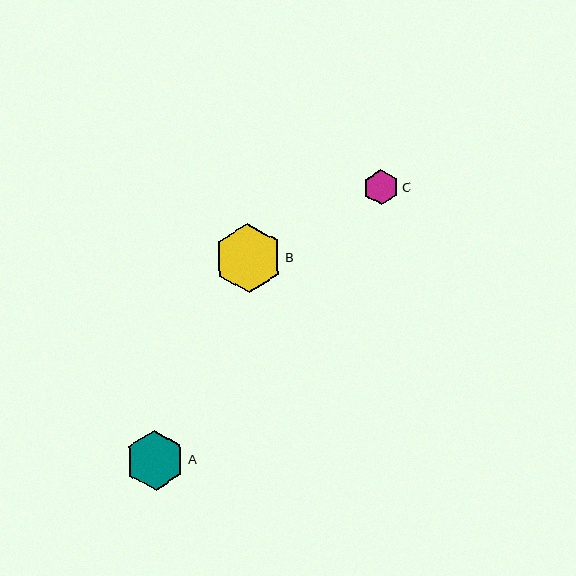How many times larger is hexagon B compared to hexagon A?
Hexagon B is approximately 1.2 times the size of hexagon A.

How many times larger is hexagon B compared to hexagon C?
Hexagon B is approximately 1.9 times the size of hexagon C.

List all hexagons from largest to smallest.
From largest to smallest: B, A, C.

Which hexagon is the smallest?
Hexagon C is the smallest with a size of approximately 35 pixels.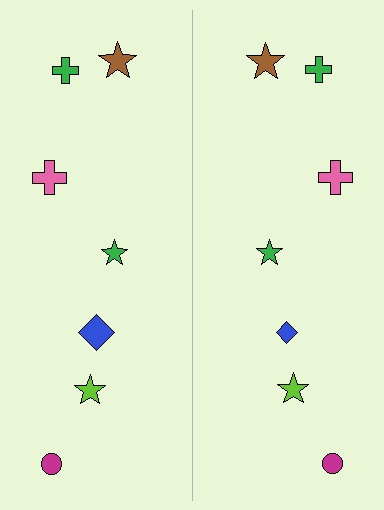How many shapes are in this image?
There are 14 shapes in this image.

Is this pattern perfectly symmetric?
No, the pattern is not perfectly symmetric. The blue diamond on the right side has a different size than its mirror counterpart.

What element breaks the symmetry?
The blue diamond on the right side has a different size than its mirror counterpart.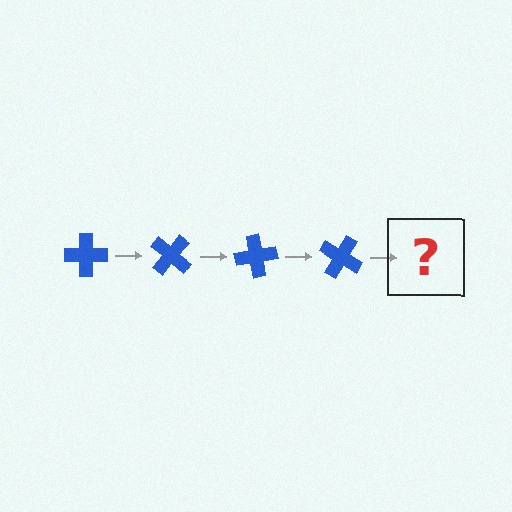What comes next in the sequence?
The next element should be a blue cross rotated 160 degrees.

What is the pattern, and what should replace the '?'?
The pattern is that the cross rotates 40 degrees each step. The '?' should be a blue cross rotated 160 degrees.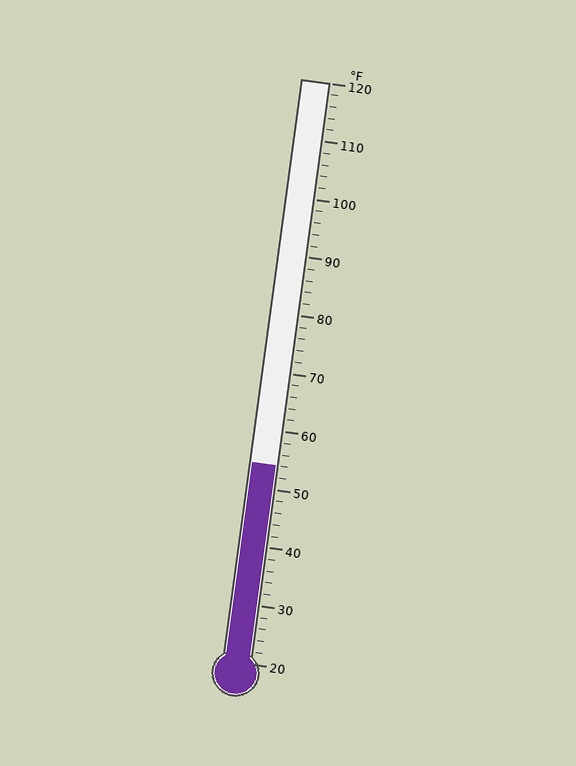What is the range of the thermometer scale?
The thermometer scale ranges from 20°F to 120°F.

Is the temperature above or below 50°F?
The temperature is above 50°F.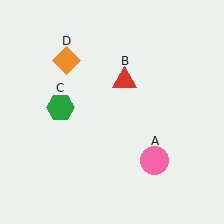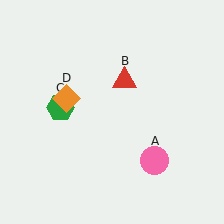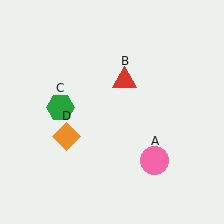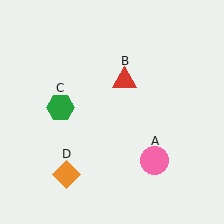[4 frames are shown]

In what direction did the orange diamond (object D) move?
The orange diamond (object D) moved down.